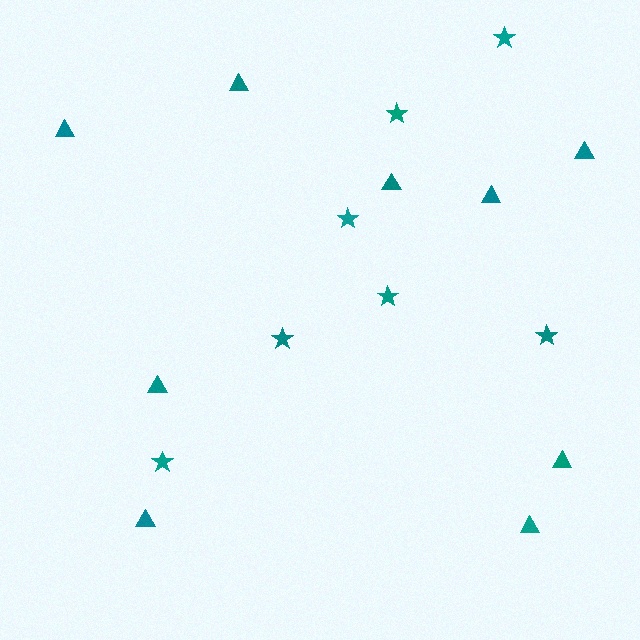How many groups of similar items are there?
There are 2 groups: one group of stars (7) and one group of triangles (9).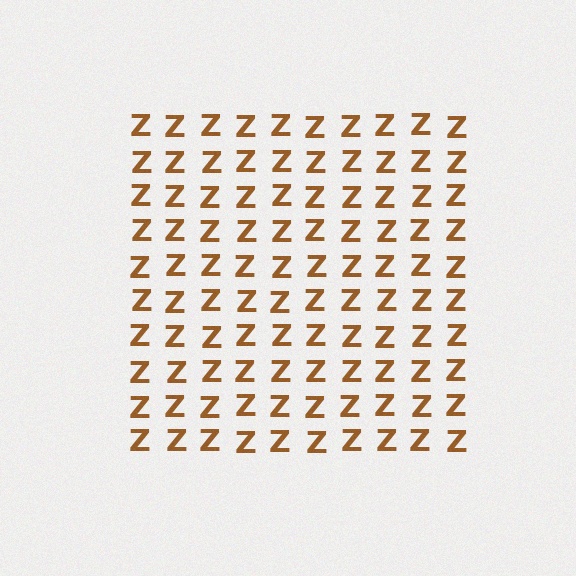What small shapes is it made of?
It is made of small letter Z's.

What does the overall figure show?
The overall figure shows a square.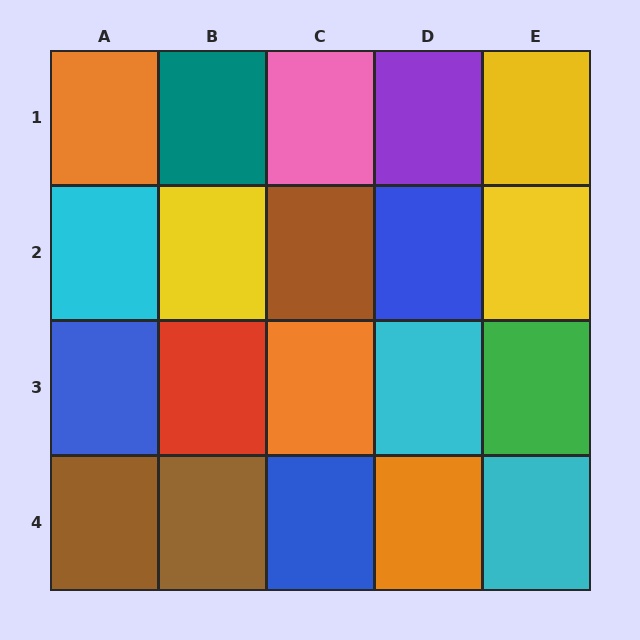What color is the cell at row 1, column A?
Orange.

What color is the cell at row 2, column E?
Yellow.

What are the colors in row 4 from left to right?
Brown, brown, blue, orange, cyan.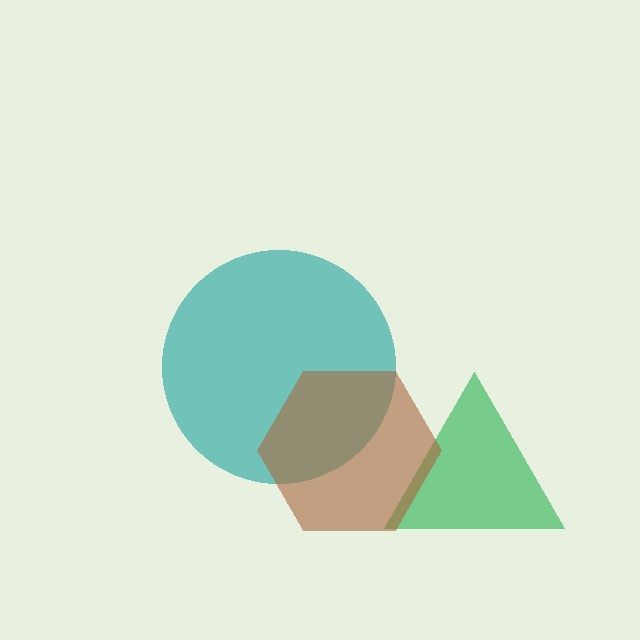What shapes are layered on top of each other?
The layered shapes are: a green triangle, a teal circle, a brown hexagon.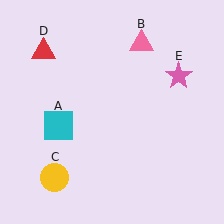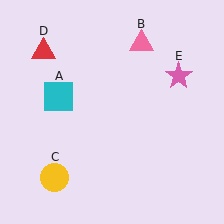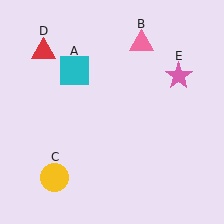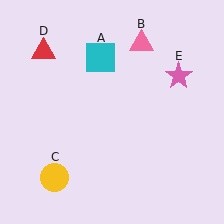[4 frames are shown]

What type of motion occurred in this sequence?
The cyan square (object A) rotated clockwise around the center of the scene.